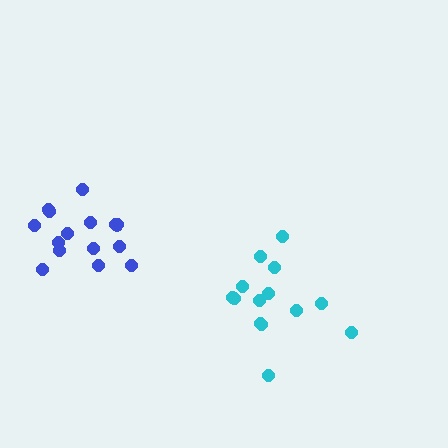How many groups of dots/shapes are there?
There are 2 groups.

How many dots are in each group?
Group 1: 14 dots, Group 2: 16 dots (30 total).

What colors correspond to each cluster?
The clusters are colored: cyan, blue.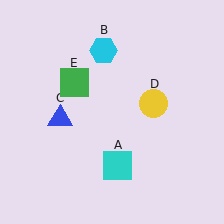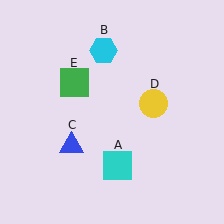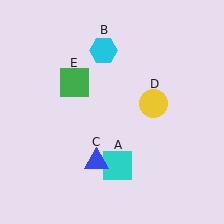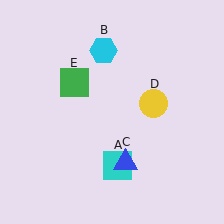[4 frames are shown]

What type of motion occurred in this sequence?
The blue triangle (object C) rotated counterclockwise around the center of the scene.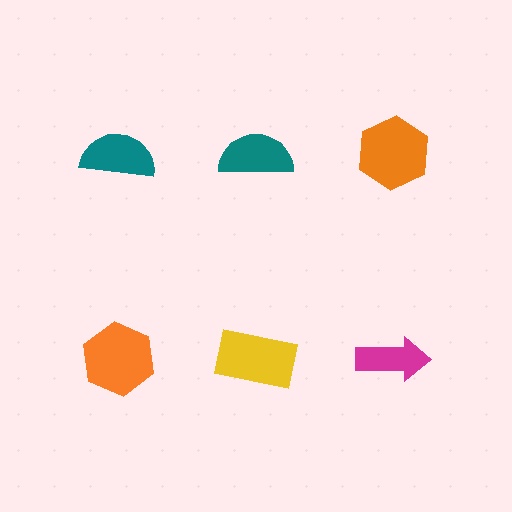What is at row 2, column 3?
A magenta arrow.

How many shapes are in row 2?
3 shapes.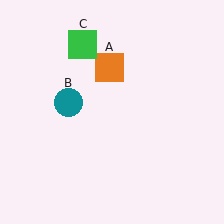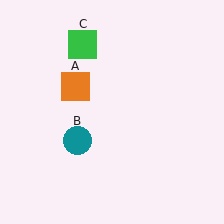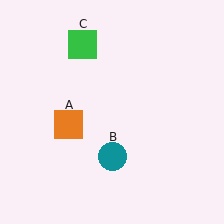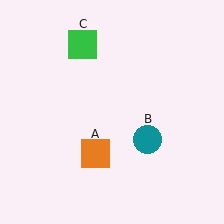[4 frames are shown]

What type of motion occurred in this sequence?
The orange square (object A), teal circle (object B) rotated counterclockwise around the center of the scene.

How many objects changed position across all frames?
2 objects changed position: orange square (object A), teal circle (object B).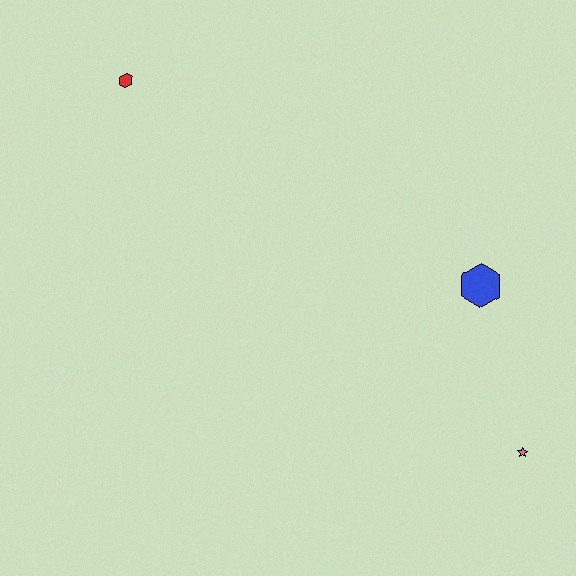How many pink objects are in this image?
There is 1 pink object.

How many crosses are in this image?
There are no crosses.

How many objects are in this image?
There are 3 objects.